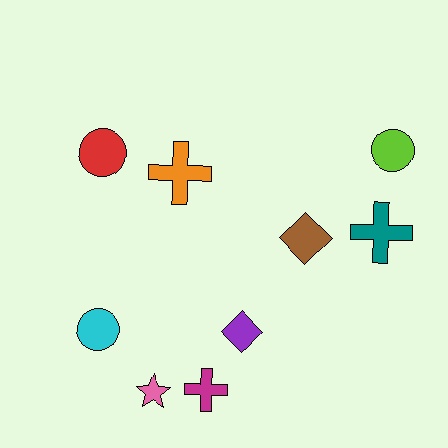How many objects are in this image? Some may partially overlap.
There are 9 objects.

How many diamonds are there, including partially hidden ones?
There are 2 diamonds.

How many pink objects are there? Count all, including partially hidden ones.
There is 1 pink object.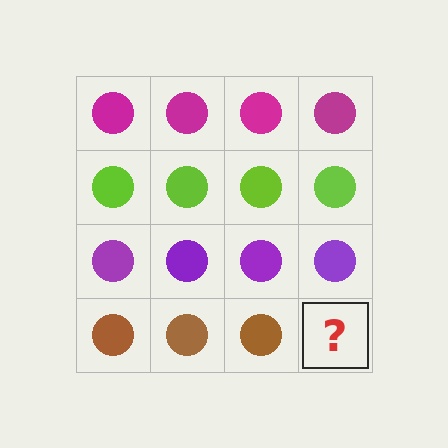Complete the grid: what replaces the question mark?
The question mark should be replaced with a brown circle.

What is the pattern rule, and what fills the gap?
The rule is that each row has a consistent color. The gap should be filled with a brown circle.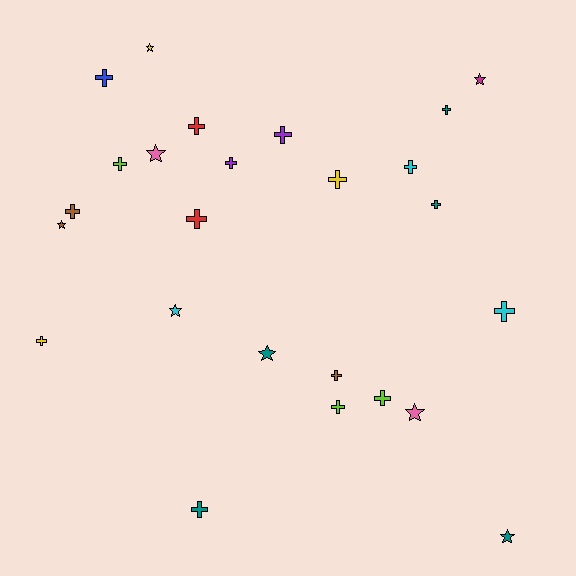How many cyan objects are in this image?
There are 3 cyan objects.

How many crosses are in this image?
There are 17 crosses.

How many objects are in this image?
There are 25 objects.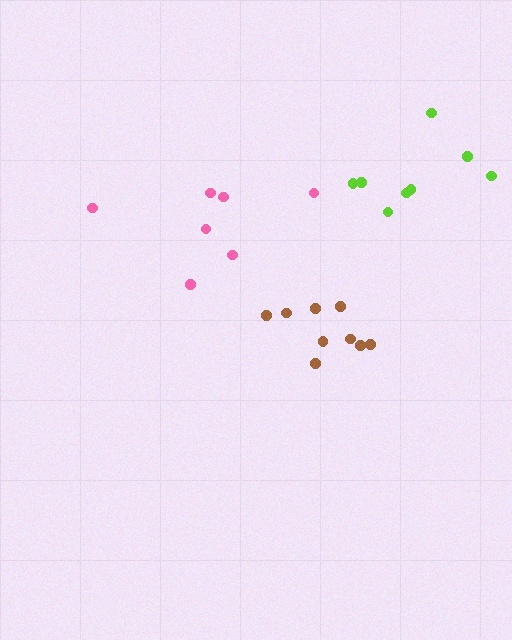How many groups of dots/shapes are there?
There are 3 groups.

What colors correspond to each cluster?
The clusters are colored: pink, brown, lime.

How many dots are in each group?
Group 1: 7 dots, Group 2: 9 dots, Group 3: 8 dots (24 total).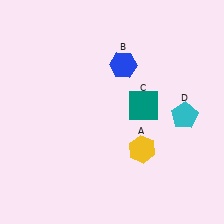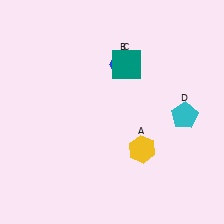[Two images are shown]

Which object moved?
The teal square (C) moved up.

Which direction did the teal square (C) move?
The teal square (C) moved up.